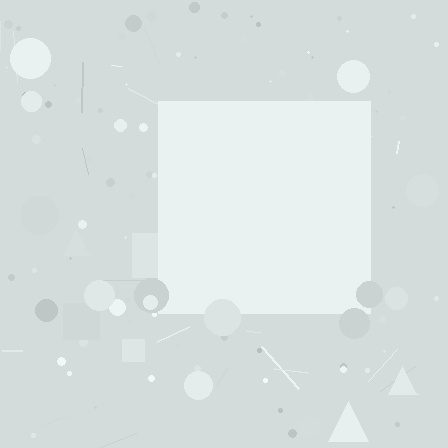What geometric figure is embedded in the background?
A square is embedded in the background.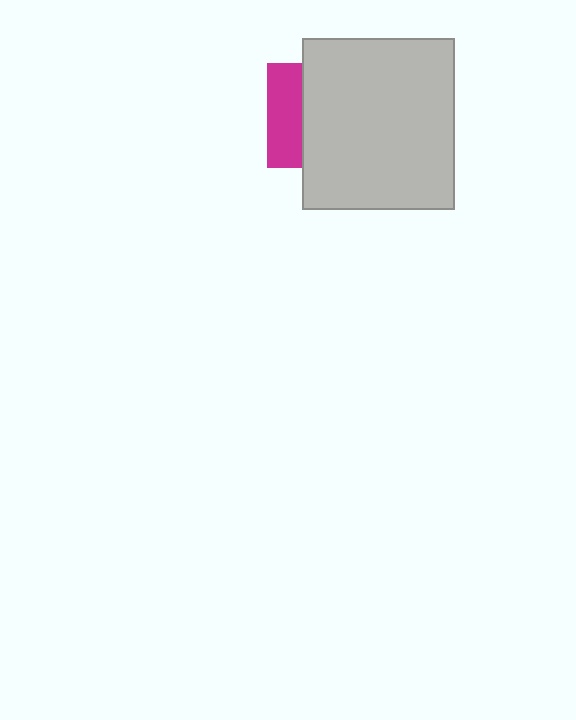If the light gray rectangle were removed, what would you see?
You would see the complete magenta square.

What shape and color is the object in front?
The object in front is a light gray rectangle.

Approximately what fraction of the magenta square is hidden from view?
Roughly 67% of the magenta square is hidden behind the light gray rectangle.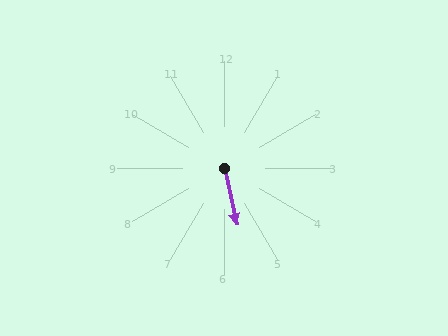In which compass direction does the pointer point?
South.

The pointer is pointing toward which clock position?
Roughly 6 o'clock.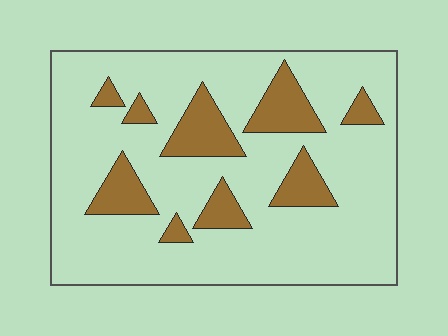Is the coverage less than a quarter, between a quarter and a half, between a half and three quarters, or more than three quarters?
Less than a quarter.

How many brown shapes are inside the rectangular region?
9.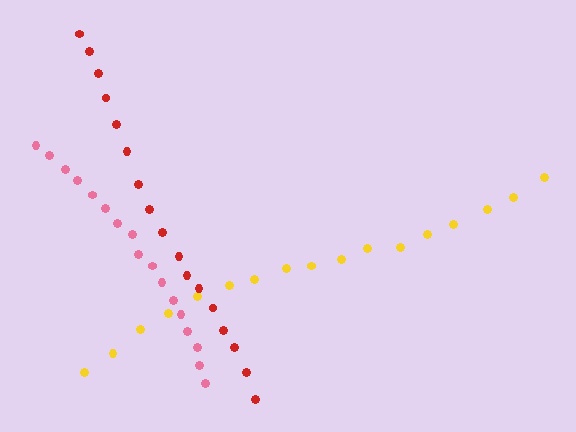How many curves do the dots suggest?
There are 3 distinct paths.